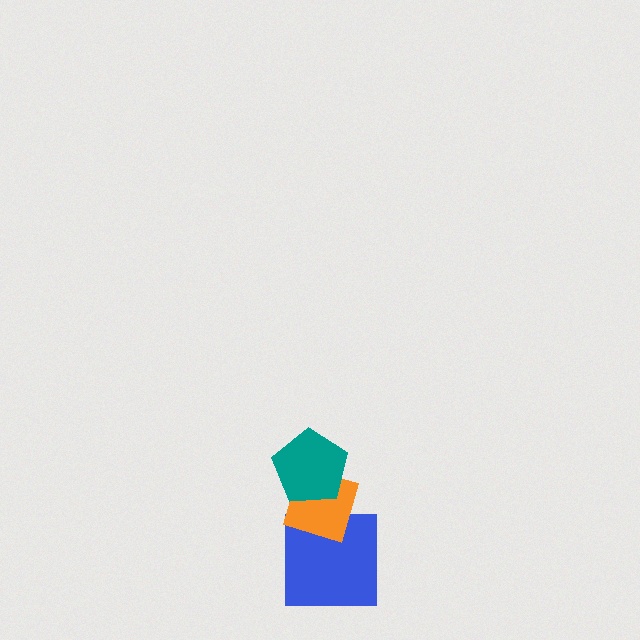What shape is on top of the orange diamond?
The teal pentagon is on top of the orange diamond.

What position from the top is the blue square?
The blue square is 3rd from the top.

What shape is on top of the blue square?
The orange diamond is on top of the blue square.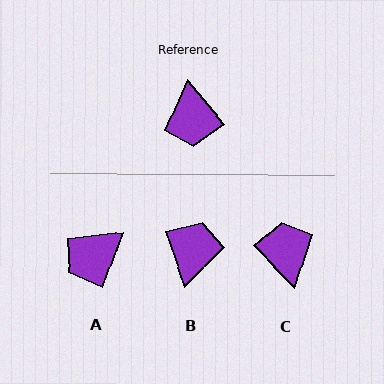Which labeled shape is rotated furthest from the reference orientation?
C, about 174 degrees away.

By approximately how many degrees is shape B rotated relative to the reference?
Approximately 159 degrees counter-clockwise.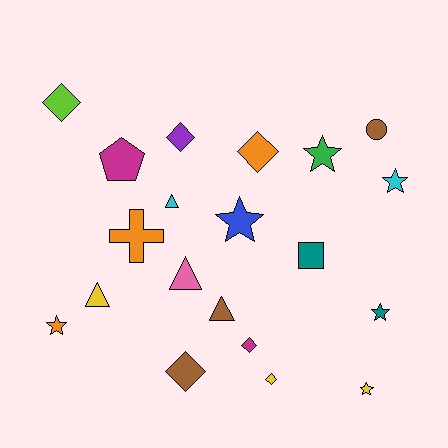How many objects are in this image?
There are 20 objects.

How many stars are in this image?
There are 6 stars.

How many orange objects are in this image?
There are 3 orange objects.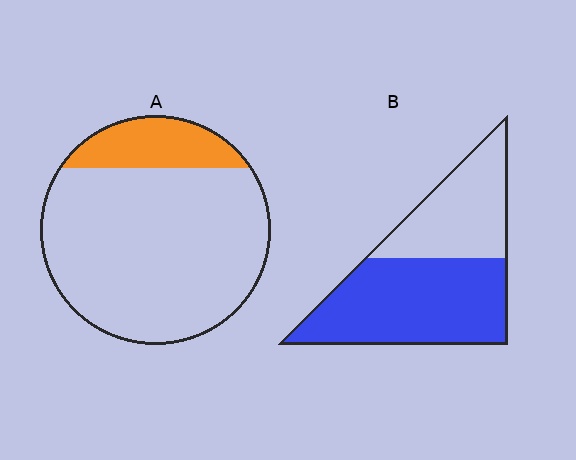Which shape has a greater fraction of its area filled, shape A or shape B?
Shape B.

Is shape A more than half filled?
No.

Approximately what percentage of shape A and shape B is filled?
A is approximately 15% and B is approximately 60%.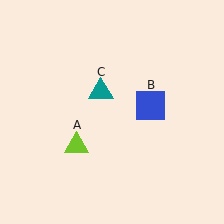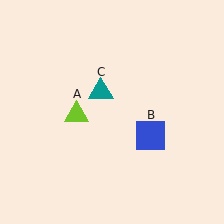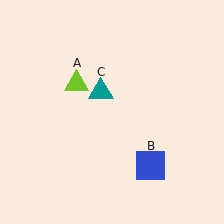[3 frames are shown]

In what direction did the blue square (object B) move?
The blue square (object B) moved down.